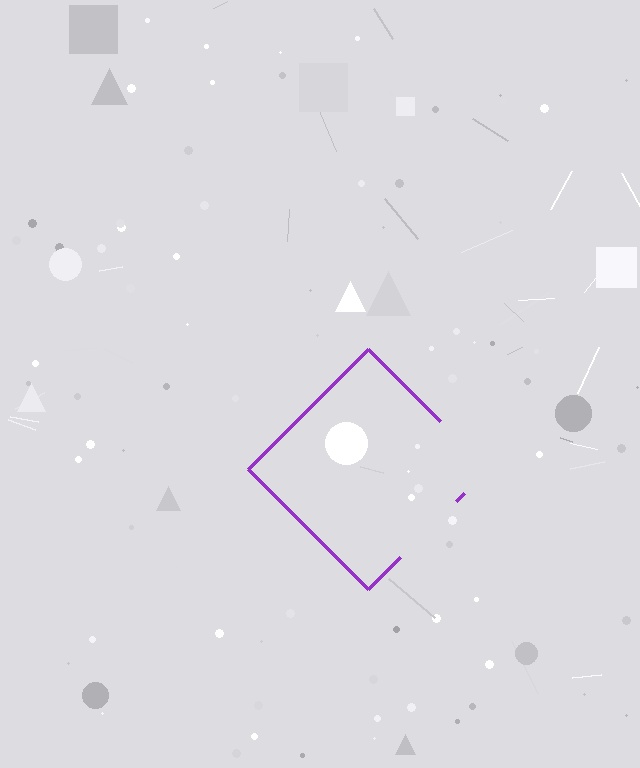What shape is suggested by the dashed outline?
The dashed outline suggests a diamond.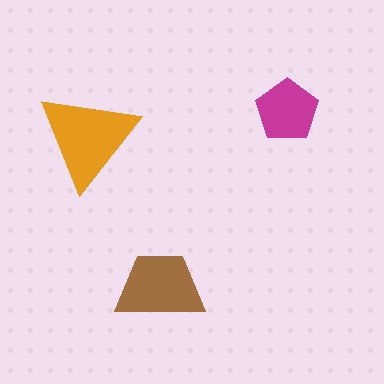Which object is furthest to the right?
The magenta pentagon is rightmost.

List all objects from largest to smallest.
The orange triangle, the brown trapezoid, the magenta pentagon.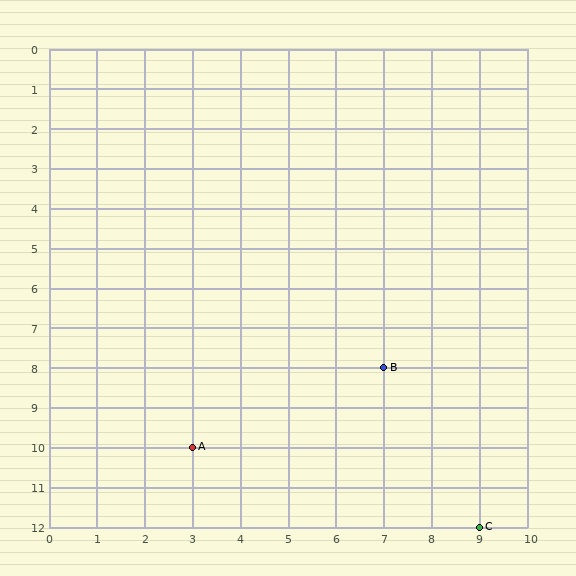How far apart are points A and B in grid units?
Points A and B are 4 columns and 2 rows apart (about 4.5 grid units diagonally).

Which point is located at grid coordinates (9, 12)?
Point C is at (9, 12).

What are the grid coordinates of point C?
Point C is at grid coordinates (9, 12).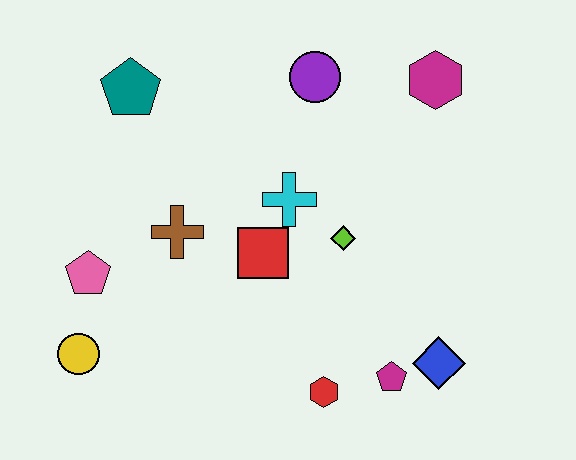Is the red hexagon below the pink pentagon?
Yes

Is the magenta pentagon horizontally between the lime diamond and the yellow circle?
No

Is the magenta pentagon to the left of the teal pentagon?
No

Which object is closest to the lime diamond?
The cyan cross is closest to the lime diamond.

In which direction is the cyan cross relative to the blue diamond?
The cyan cross is above the blue diamond.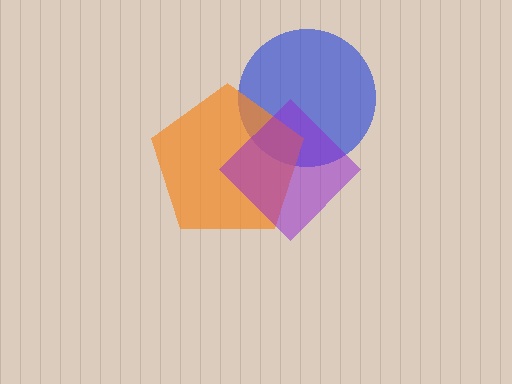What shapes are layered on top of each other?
The layered shapes are: a blue circle, an orange pentagon, a purple diamond.